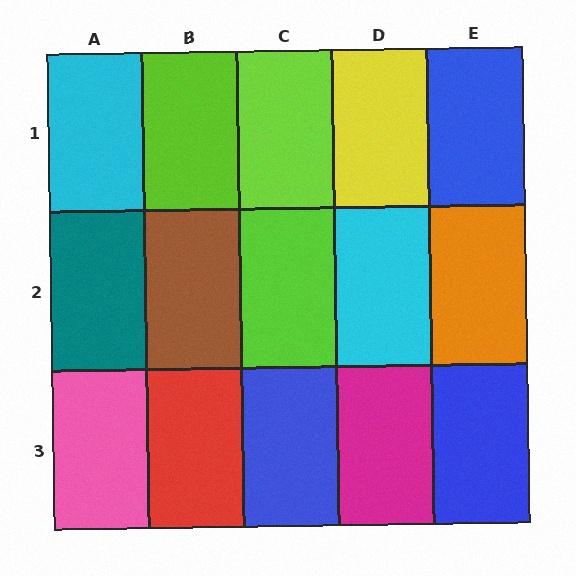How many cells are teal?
1 cell is teal.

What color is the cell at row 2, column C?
Lime.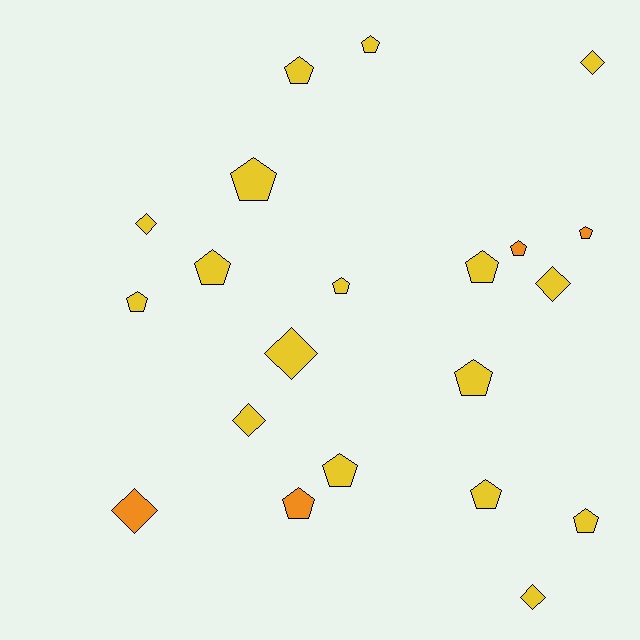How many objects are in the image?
There are 21 objects.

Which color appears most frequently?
Yellow, with 17 objects.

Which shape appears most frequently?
Pentagon, with 14 objects.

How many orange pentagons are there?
There are 3 orange pentagons.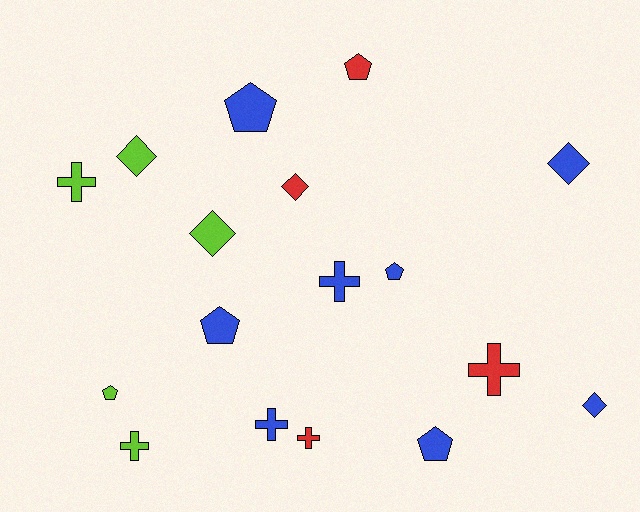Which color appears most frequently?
Blue, with 8 objects.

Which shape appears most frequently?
Cross, with 6 objects.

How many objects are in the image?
There are 17 objects.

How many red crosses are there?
There are 2 red crosses.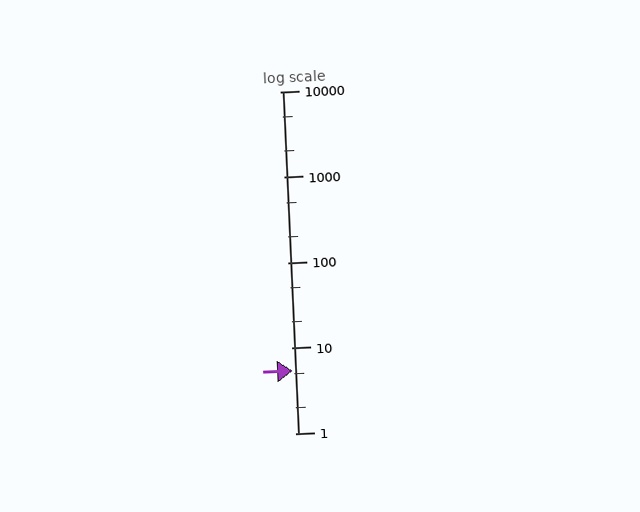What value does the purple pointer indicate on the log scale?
The pointer indicates approximately 5.4.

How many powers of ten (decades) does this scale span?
The scale spans 4 decades, from 1 to 10000.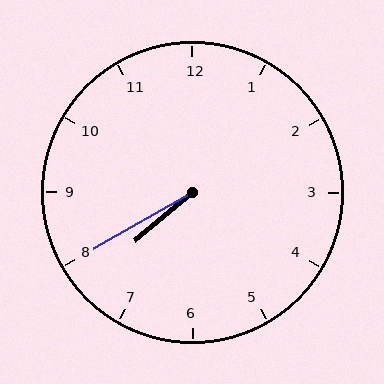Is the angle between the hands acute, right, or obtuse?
It is acute.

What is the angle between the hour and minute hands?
Approximately 10 degrees.